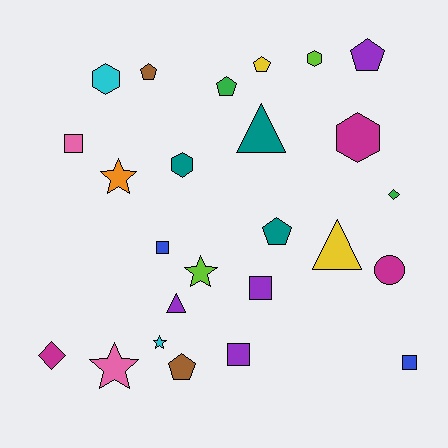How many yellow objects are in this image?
There are 2 yellow objects.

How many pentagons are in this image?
There are 6 pentagons.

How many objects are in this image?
There are 25 objects.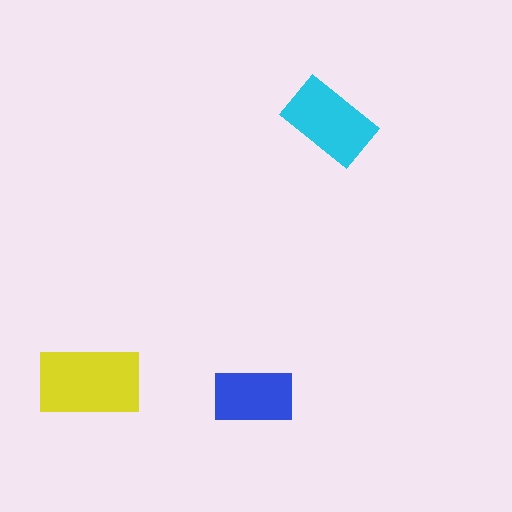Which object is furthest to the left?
The yellow rectangle is leftmost.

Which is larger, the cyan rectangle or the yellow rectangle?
The yellow one.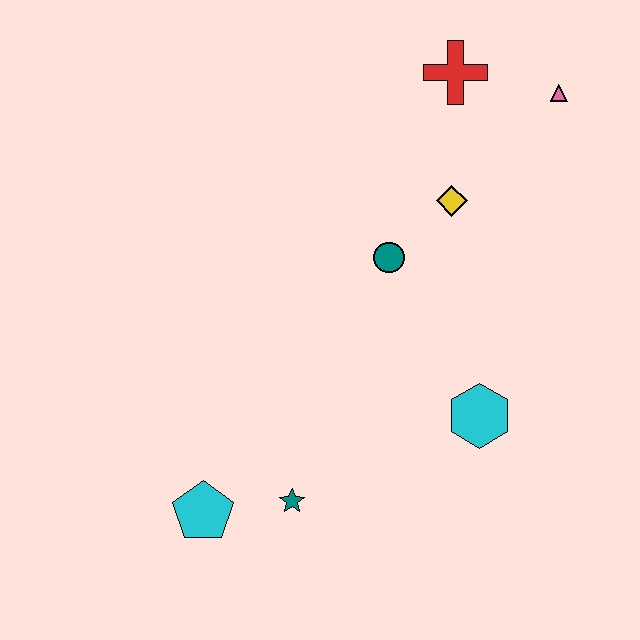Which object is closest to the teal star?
The cyan pentagon is closest to the teal star.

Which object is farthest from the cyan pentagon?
The pink triangle is farthest from the cyan pentagon.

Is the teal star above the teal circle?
No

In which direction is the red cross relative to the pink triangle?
The red cross is to the left of the pink triangle.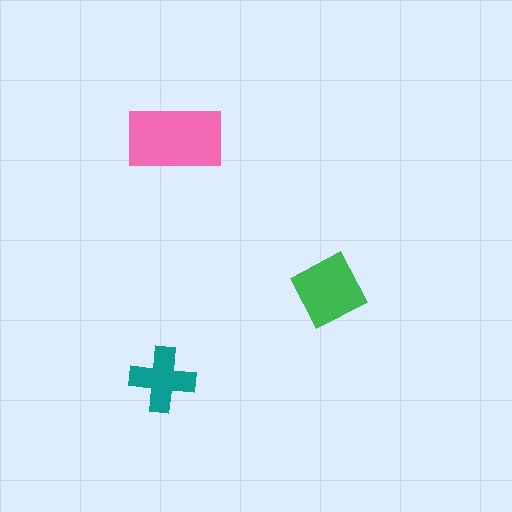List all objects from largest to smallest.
The pink rectangle, the green diamond, the teal cross.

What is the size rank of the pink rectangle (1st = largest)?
1st.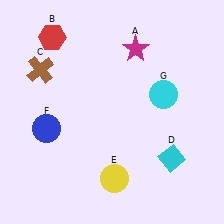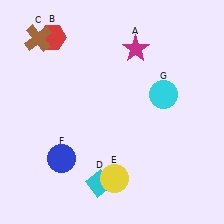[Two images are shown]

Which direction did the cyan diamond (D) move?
The cyan diamond (D) moved left.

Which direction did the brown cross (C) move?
The brown cross (C) moved up.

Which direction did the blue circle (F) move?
The blue circle (F) moved down.